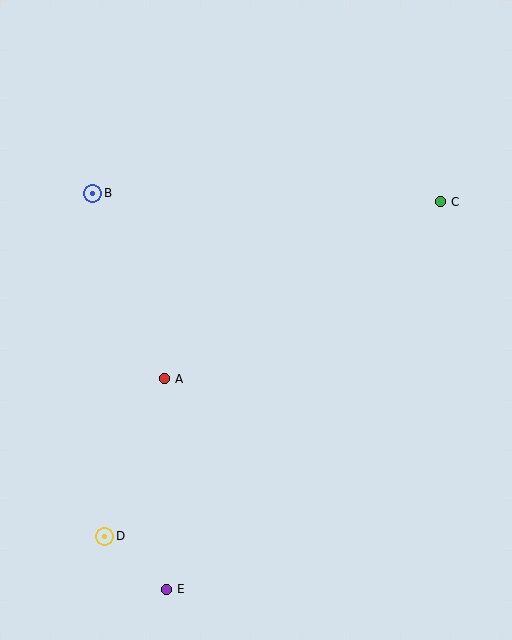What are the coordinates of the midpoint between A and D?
The midpoint between A and D is at (134, 457).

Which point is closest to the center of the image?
Point A at (164, 379) is closest to the center.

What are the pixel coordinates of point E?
Point E is at (166, 589).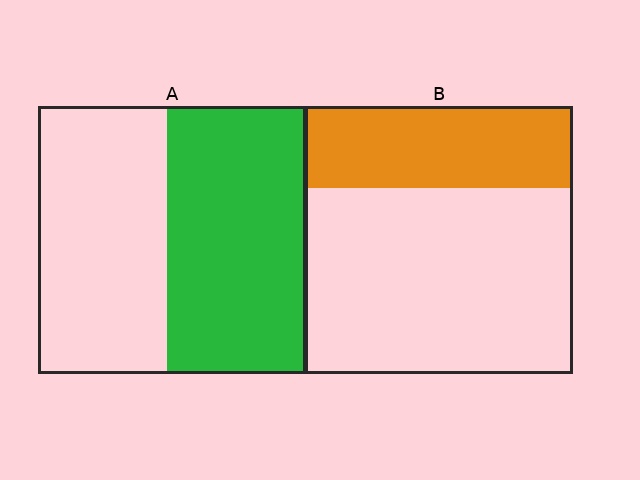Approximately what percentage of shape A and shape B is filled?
A is approximately 50% and B is approximately 30%.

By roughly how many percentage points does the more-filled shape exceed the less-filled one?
By roughly 20 percentage points (A over B).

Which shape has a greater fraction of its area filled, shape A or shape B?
Shape A.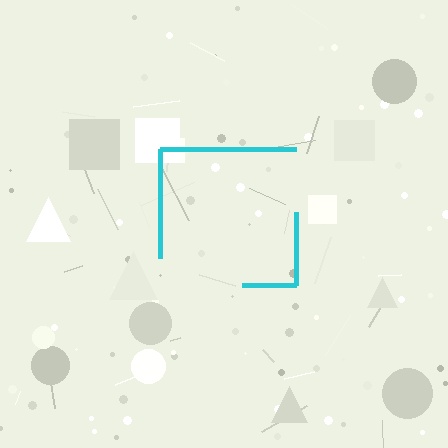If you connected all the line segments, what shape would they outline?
They would outline a square.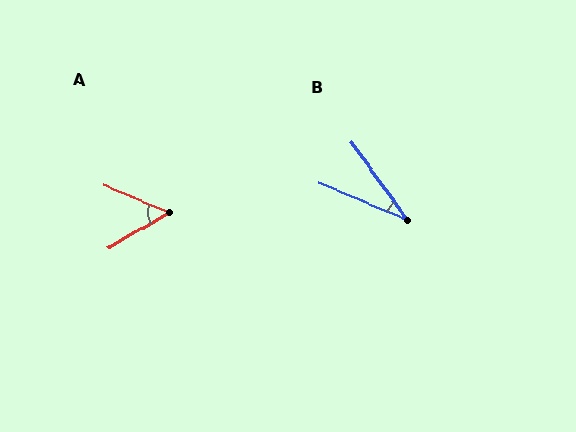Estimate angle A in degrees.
Approximately 53 degrees.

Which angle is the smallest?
B, at approximately 31 degrees.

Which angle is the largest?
A, at approximately 53 degrees.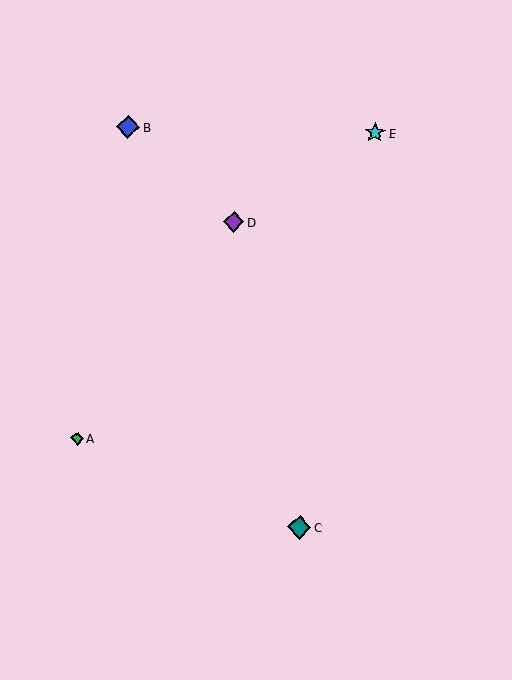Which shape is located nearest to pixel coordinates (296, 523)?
The teal diamond (labeled C) at (299, 527) is nearest to that location.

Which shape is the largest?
The teal diamond (labeled C) is the largest.